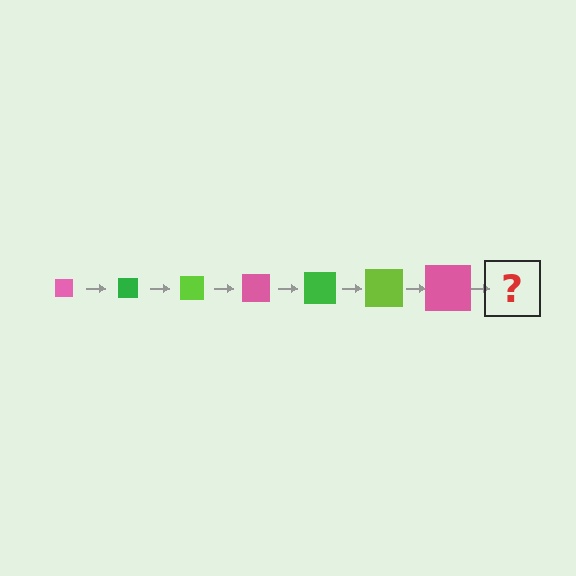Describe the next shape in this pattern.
It should be a green square, larger than the previous one.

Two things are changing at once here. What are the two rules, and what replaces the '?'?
The two rules are that the square grows larger each step and the color cycles through pink, green, and lime. The '?' should be a green square, larger than the previous one.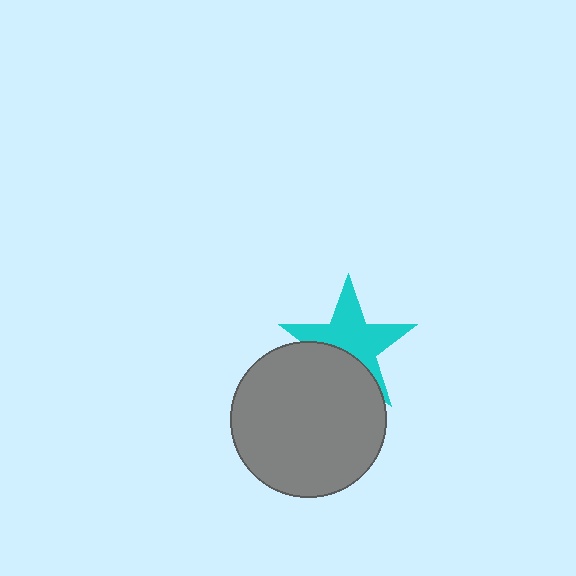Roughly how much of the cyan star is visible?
About half of it is visible (roughly 64%).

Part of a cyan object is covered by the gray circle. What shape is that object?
It is a star.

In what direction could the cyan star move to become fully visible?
The cyan star could move up. That would shift it out from behind the gray circle entirely.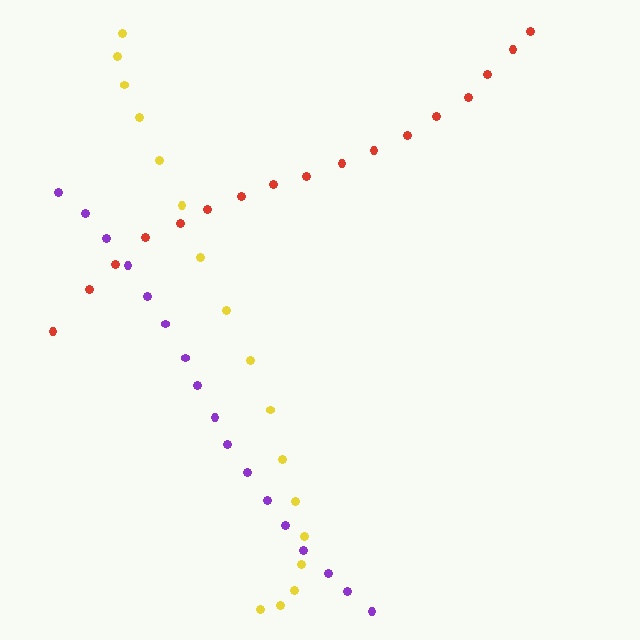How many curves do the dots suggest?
There are 3 distinct paths.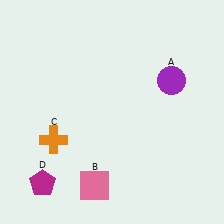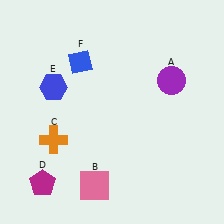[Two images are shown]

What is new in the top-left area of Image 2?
A blue diamond (F) was added in the top-left area of Image 2.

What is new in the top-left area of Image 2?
A blue hexagon (E) was added in the top-left area of Image 2.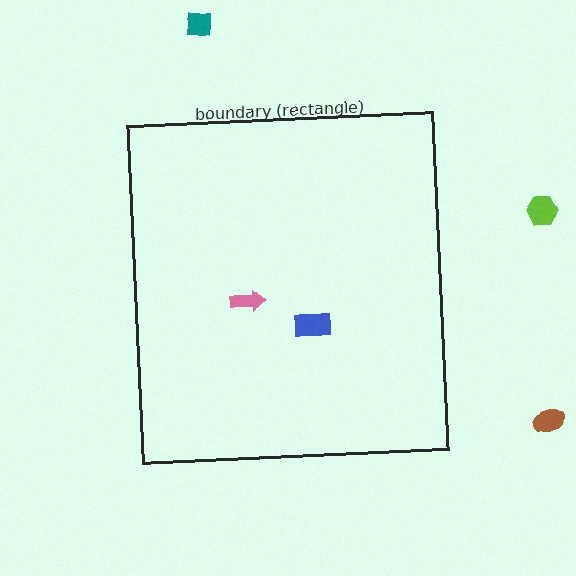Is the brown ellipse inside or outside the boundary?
Outside.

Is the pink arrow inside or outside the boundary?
Inside.